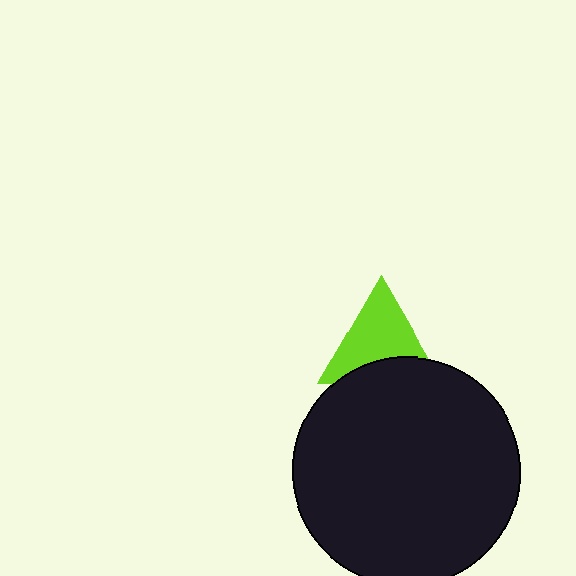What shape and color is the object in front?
The object in front is a black circle.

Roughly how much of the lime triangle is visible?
Most of it is visible (roughly 68%).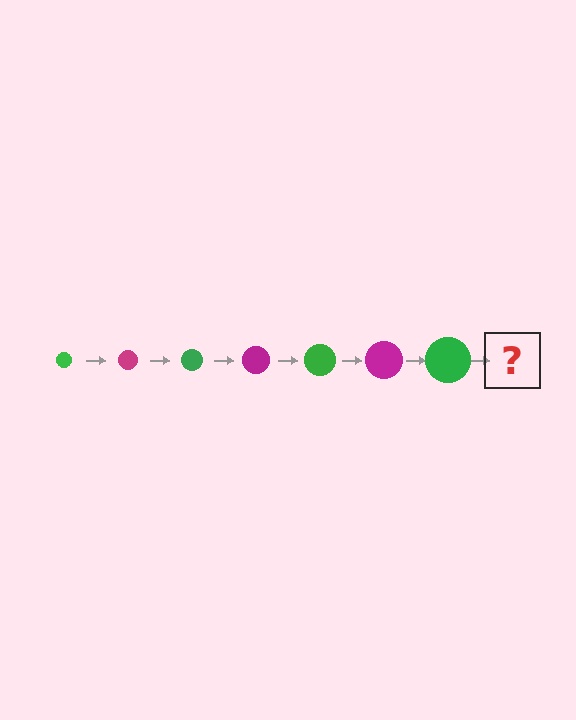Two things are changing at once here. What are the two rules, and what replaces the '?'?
The two rules are that the circle grows larger each step and the color cycles through green and magenta. The '?' should be a magenta circle, larger than the previous one.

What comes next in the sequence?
The next element should be a magenta circle, larger than the previous one.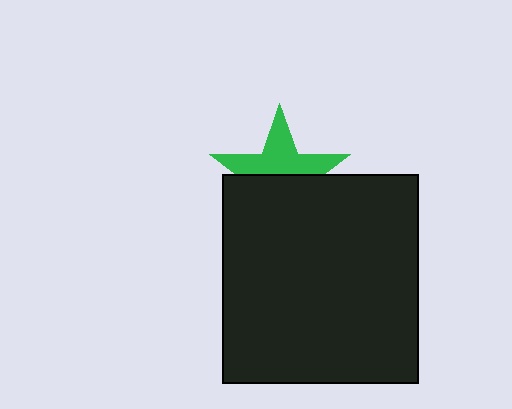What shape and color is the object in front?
The object in front is a black rectangle.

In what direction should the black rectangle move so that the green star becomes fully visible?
The black rectangle should move down. That is the shortest direction to clear the overlap and leave the green star fully visible.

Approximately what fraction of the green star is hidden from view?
Roughly 51% of the green star is hidden behind the black rectangle.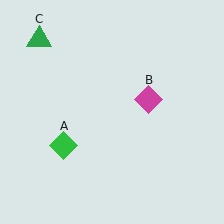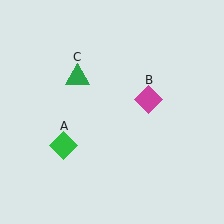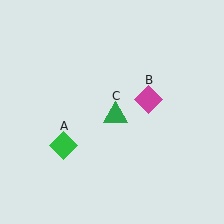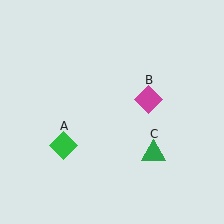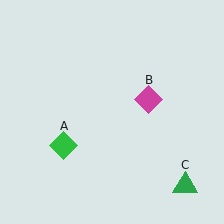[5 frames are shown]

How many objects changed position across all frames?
1 object changed position: green triangle (object C).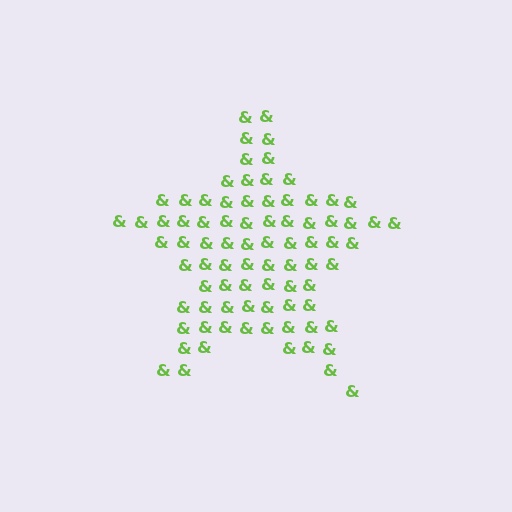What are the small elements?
The small elements are ampersands.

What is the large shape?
The large shape is a star.